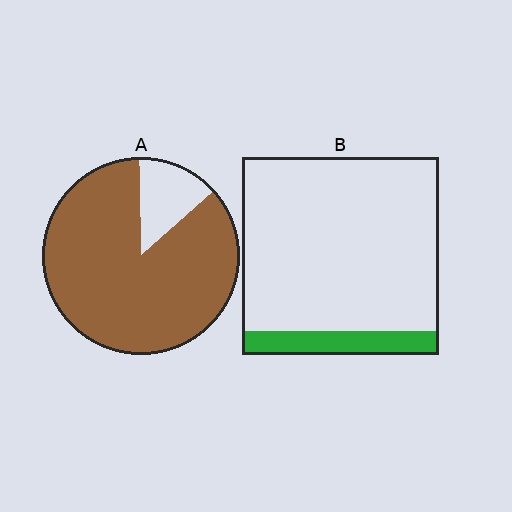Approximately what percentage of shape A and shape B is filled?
A is approximately 85% and B is approximately 10%.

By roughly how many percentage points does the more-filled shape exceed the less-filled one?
By roughly 75 percentage points (A over B).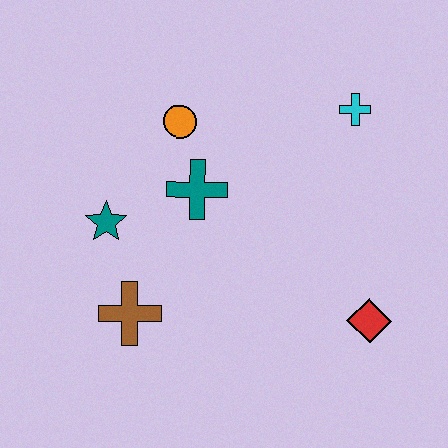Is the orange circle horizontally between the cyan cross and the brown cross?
Yes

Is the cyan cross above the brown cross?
Yes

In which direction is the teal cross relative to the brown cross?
The teal cross is above the brown cross.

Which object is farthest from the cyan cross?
The brown cross is farthest from the cyan cross.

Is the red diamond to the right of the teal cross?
Yes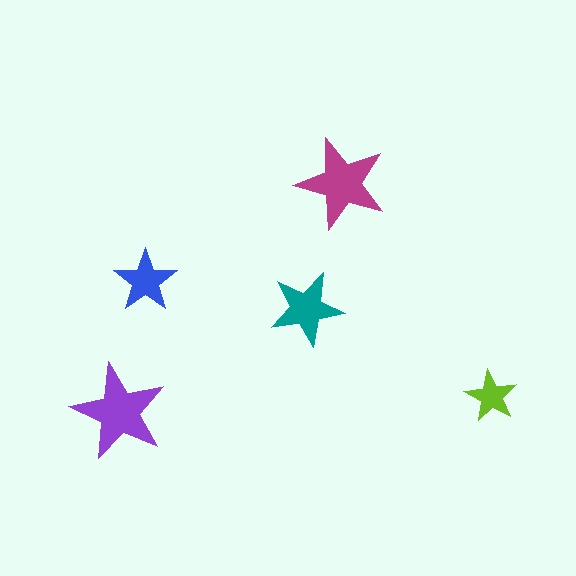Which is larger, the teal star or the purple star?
The purple one.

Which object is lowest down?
The purple star is bottommost.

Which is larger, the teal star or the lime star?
The teal one.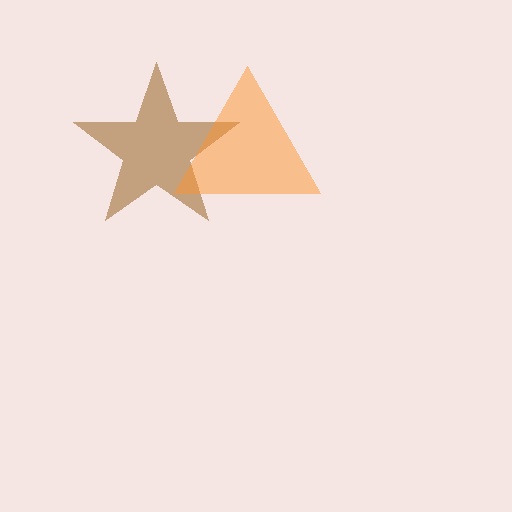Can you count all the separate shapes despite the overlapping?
Yes, there are 2 separate shapes.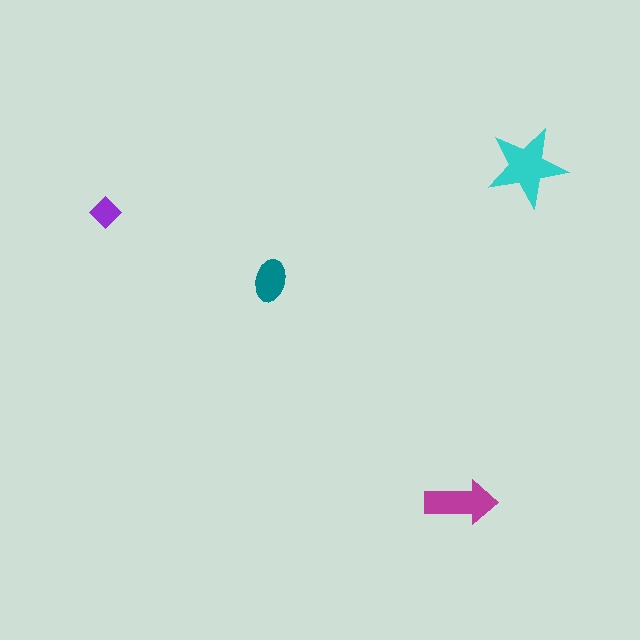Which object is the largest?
The cyan star.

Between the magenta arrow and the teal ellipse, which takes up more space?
The magenta arrow.